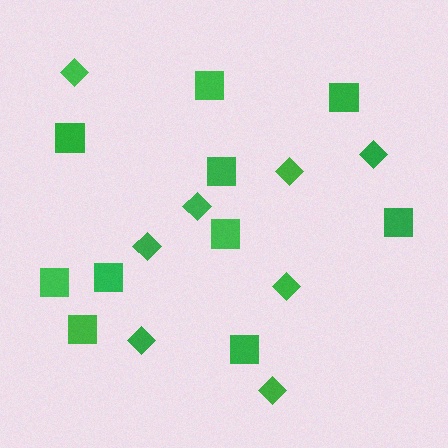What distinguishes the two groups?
There are 2 groups: one group of diamonds (8) and one group of squares (10).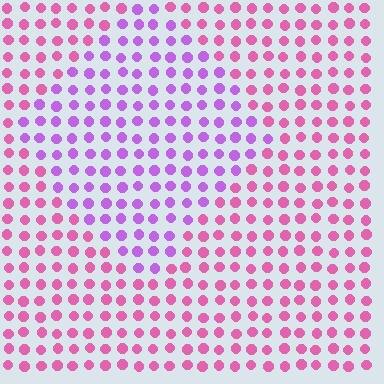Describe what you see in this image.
The image is filled with small pink elements in a uniform arrangement. A diamond-shaped region is visible where the elements are tinted to a slightly different hue, forming a subtle color boundary.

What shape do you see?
I see a diamond.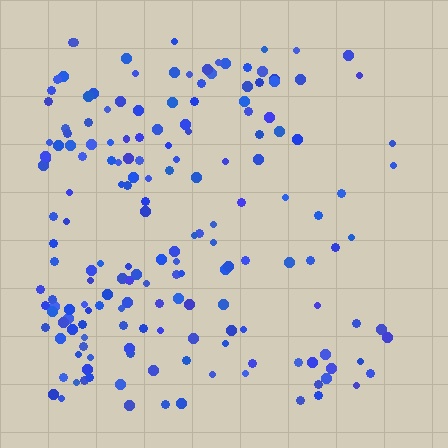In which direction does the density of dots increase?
From right to left, with the left side densest.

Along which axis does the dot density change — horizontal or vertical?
Horizontal.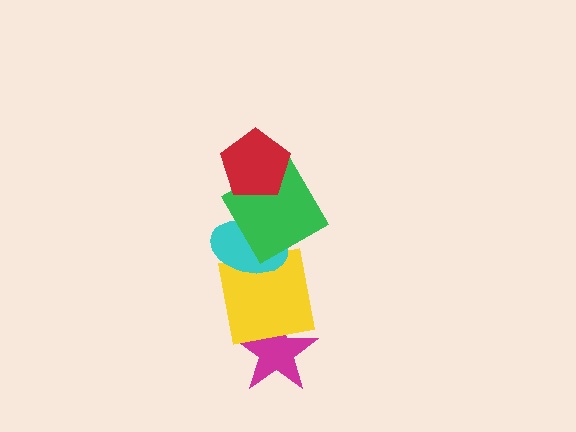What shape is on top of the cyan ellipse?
The green diamond is on top of the cyan ellipse.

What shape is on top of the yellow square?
The cyan ellipse is on top of the yellow square.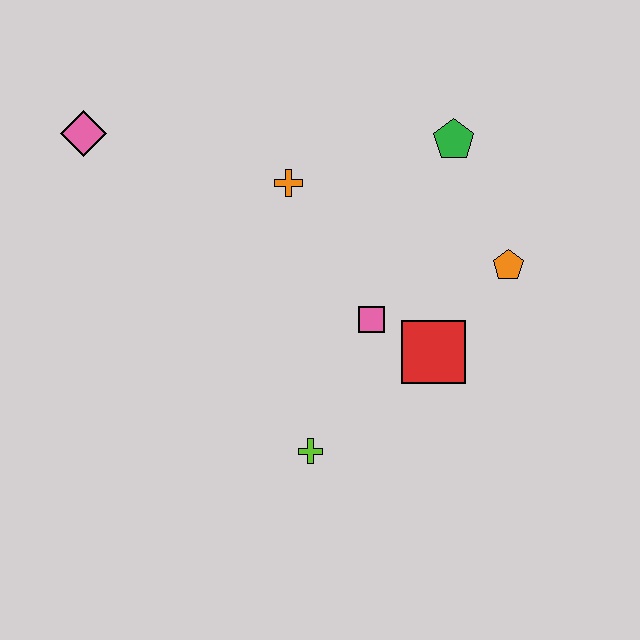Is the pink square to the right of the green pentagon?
No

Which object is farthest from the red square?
The pink diamond is farthest from the red square.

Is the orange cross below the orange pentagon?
No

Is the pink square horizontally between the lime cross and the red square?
Yes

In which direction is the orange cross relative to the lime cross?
The orange cross is above the lime cross.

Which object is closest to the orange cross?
The pink square is closest to the orange cross.